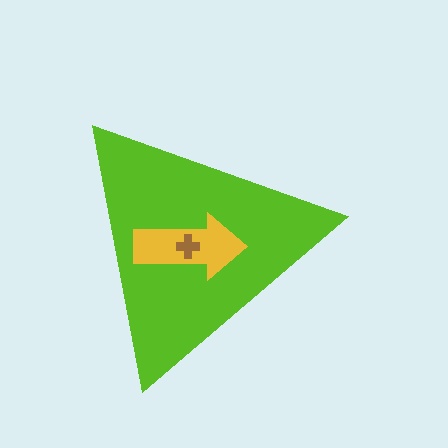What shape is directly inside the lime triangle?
The yellow arrow.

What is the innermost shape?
The brown cross.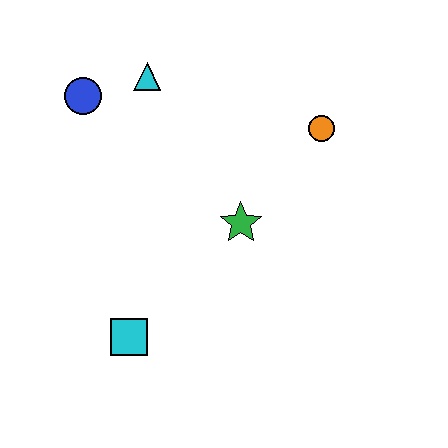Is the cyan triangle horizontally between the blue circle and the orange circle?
Yes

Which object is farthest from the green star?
The blue circle is farthest from the green star.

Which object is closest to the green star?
The orange circle is closest to the green star.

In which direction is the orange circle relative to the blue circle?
The orange circle is to the right of the blue circle.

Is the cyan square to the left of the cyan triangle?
Yes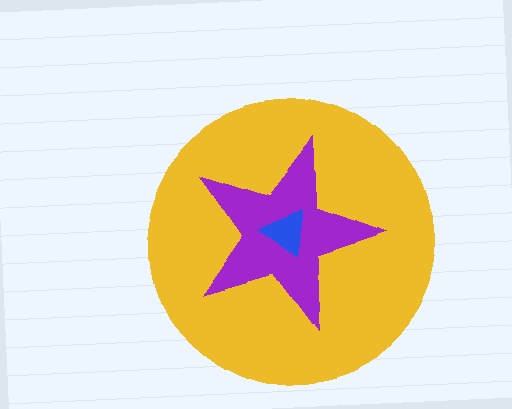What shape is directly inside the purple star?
The blue triangle.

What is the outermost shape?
The yellow circle.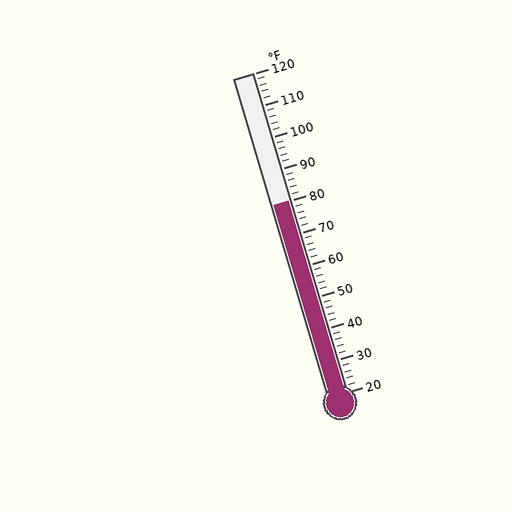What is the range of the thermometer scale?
The thermometer scale ranges from 20°F to 120°F.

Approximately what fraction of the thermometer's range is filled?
The thermometer is filled to approximately 60% of its range.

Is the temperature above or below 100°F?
The temperature is below 100°F.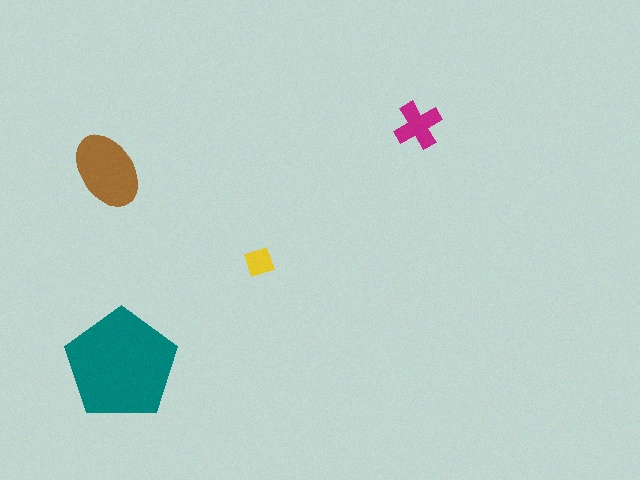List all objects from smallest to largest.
The yellow diamond, the magenta cross, the brown ellipse, the teal pentagon.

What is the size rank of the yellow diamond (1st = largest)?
4th.